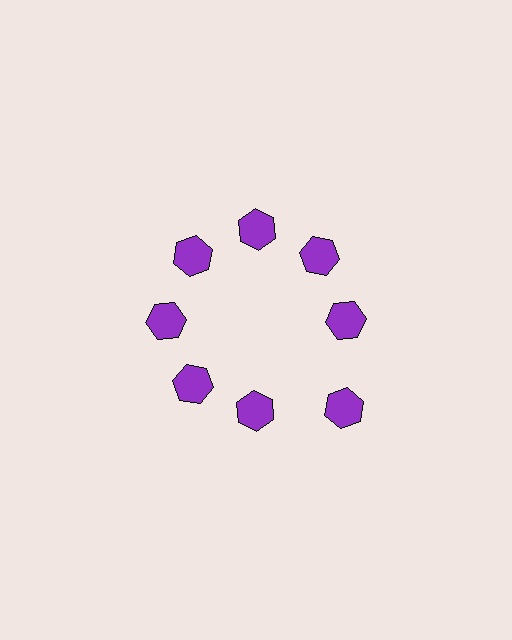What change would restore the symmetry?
The symmetry would be restored by moving it inward, back onto the ring so that all 8 hexagons sit at equal angles and equal distance from the center.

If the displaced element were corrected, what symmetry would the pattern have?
It would have 8-fold rotational symmetry — the pattern would map onto itself every 45 degrees.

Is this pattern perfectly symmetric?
No. The 8 purple hexagons are arranged in a ring, but one element near the 4 o'clock position is pushed outward from the center, breaking the 8-fold rotational symmetry.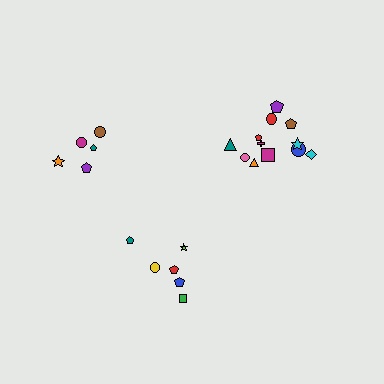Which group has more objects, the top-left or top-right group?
The top-right group.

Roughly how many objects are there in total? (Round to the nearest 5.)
Roughly 25 objects in total.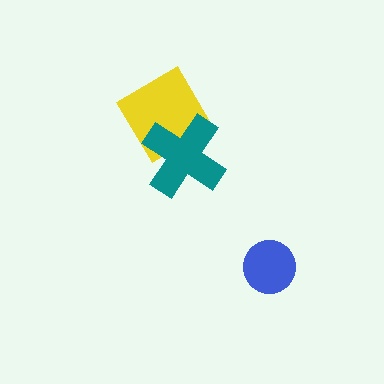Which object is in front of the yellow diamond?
The teal cross is in front of the yellow diamond.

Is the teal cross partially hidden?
No, no other shape covers it.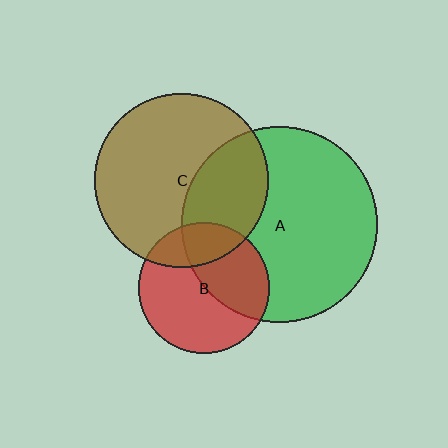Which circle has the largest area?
Circle A (green).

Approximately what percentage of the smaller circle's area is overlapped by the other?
Approximately 25%.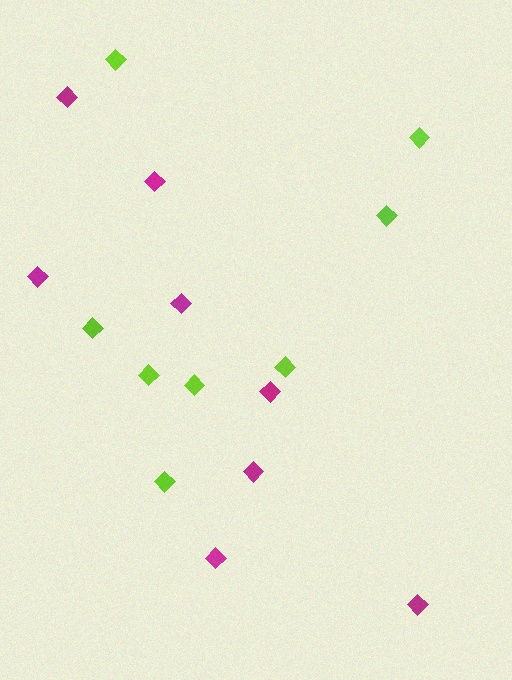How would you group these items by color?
There are 2 groups: one group of lime diamonds (8) and one group of magenta diamonds (8).